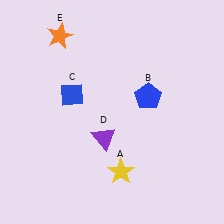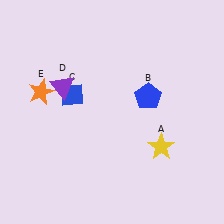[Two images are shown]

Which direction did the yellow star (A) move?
The yellow star (A) moved right.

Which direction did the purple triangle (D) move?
The purple triangle (D) moved up.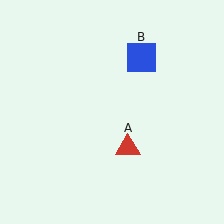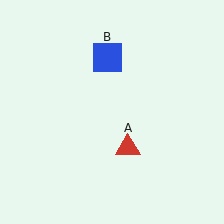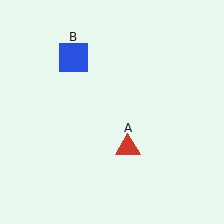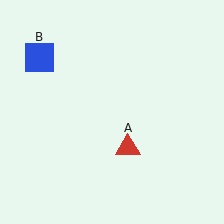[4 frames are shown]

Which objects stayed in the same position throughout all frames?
Red triangle (object A) remained stationary.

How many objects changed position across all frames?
1 object changed position: blue square (object B).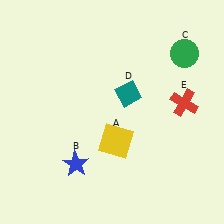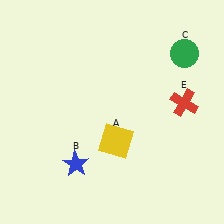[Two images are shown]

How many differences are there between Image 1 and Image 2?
There is 1 difference between the two images.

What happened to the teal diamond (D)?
The teal diamond (D) was removed in Image 2. It was in the top-right area of Image 1.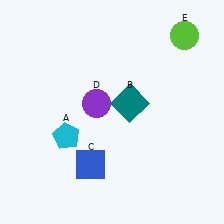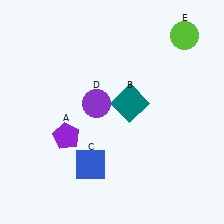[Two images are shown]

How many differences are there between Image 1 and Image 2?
There is 1 difference between the two images.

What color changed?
The pentagon (A) changed from cyan in Image 1 to purple in Image 2.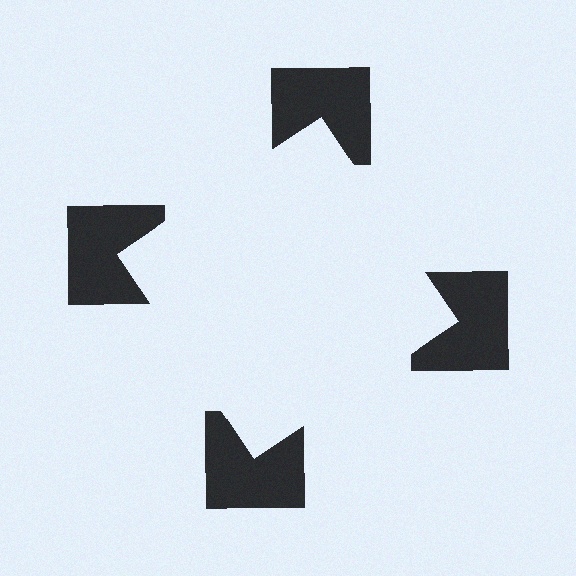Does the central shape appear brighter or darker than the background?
It typically appears slightly brighter than the background, even though no actual brightness change is drawn.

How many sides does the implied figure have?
4 sides.